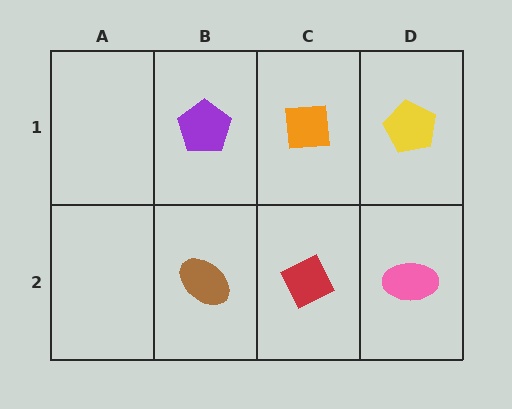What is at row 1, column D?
A yellow pentagon.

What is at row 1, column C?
An orange square.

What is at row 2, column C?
A red diamond.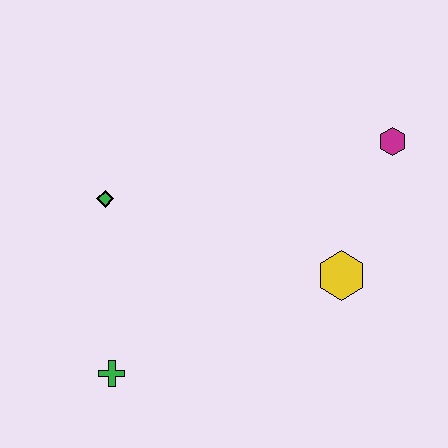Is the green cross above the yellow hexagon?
No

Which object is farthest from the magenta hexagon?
The green cross is farthest from the magenta hexagon.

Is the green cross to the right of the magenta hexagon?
No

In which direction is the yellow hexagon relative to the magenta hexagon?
The yellow hexagon is below the magenta hexagon.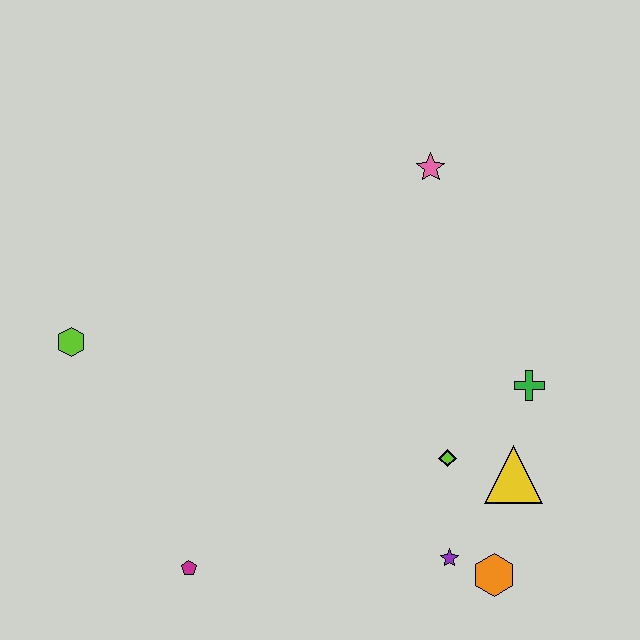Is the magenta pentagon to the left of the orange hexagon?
Yes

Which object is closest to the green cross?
The yellow triangle is closest to the green cross.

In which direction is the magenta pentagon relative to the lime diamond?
The magenta pentagon is to the left of the lime diamond.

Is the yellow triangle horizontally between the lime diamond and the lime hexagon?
No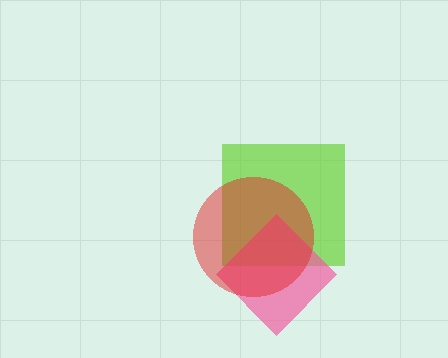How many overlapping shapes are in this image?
There are 3 overlapping shapes in the image.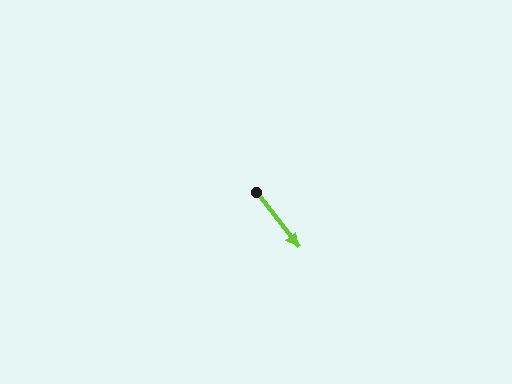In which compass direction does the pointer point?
Southeast.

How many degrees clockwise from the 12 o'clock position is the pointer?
Approximately 142 degrees.